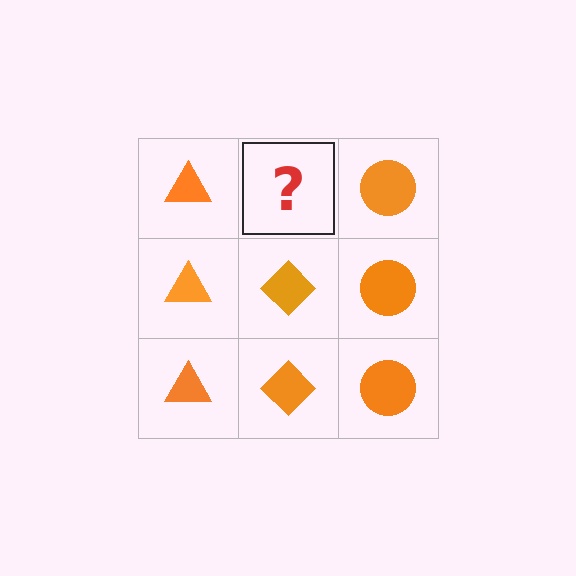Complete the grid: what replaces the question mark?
The question mark should be replaced with an orange diamond.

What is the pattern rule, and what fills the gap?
The rule is that each column has a consistent shape. The gap should be filled with an orange diamond.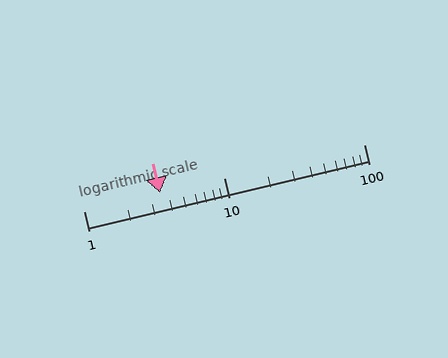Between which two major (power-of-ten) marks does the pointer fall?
The pointer is between 1 and 10.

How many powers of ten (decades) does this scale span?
The scale spans 2 decades, from 1 to 100.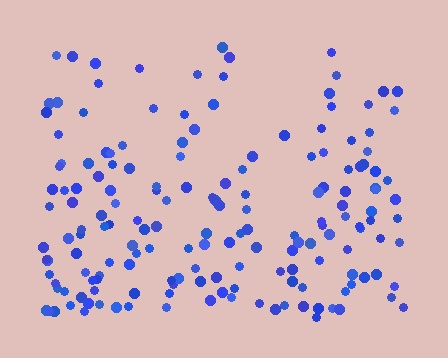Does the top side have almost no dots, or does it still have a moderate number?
Still a moderate number, just noticeably fewer than the bottom.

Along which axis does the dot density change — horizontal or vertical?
Vertical.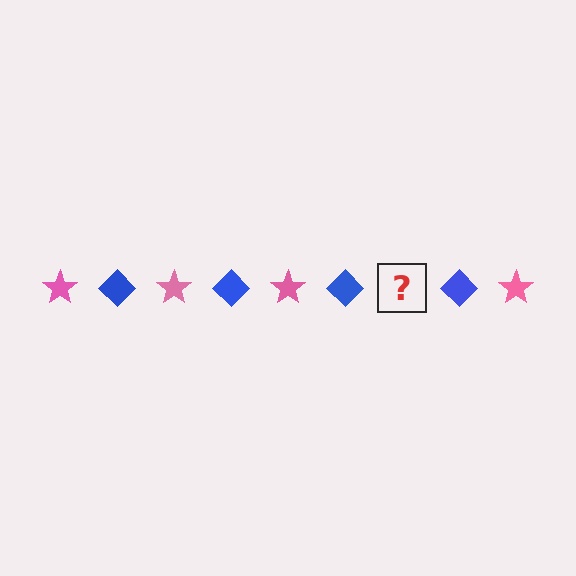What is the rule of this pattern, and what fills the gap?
The rule is that the pattern alternates between pink star and blue diamond. The gap should be filled with a pink star.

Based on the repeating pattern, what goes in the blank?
The blank should be a pink star.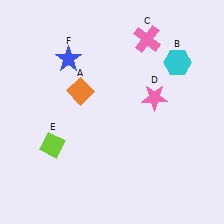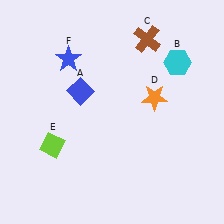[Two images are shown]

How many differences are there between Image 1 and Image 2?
There are 3 differences between the two images.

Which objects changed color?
A changed from orange to blue. C changed from pink to brown. D changed from pink to orange.